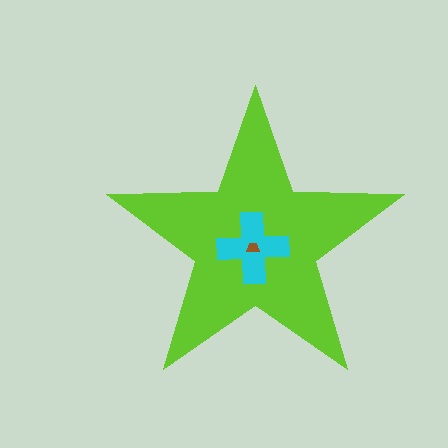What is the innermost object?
The brown trapezoid.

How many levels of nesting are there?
3.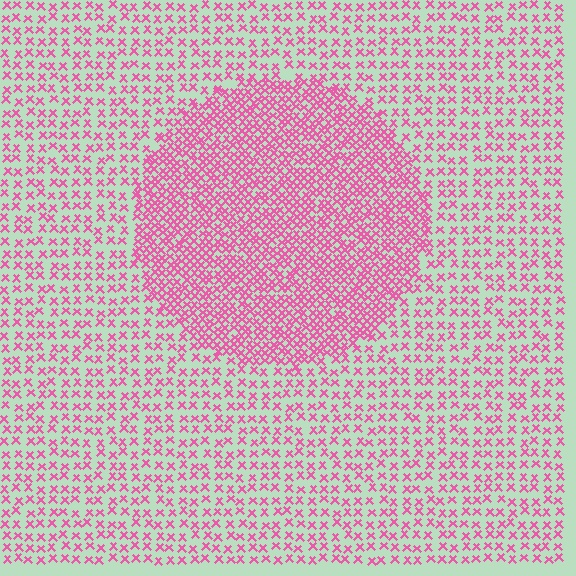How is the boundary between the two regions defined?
The boundary is defined by a change in element density (approximately 2.2x ratio). All elements are the same color, size, and shape.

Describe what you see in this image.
The image contains small pink elements arranged at two different densities. A circle-shaped region is visible where the elements are more densely packed than the surrounding area.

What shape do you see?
I see a circle.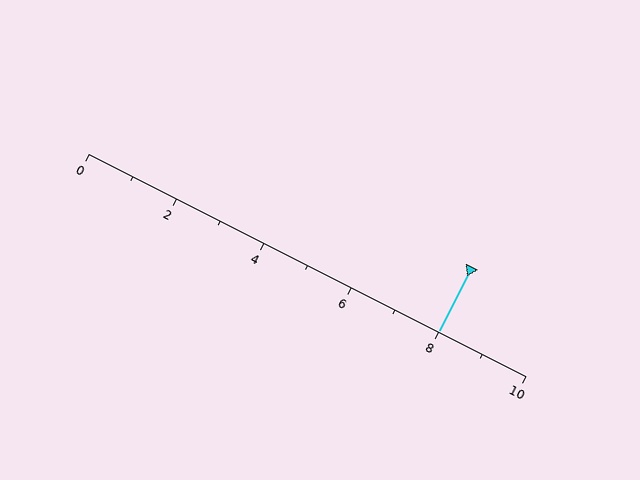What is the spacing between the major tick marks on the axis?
The major ticks are spaced 2 apart.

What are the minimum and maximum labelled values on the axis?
The axis runs from 0 to 10.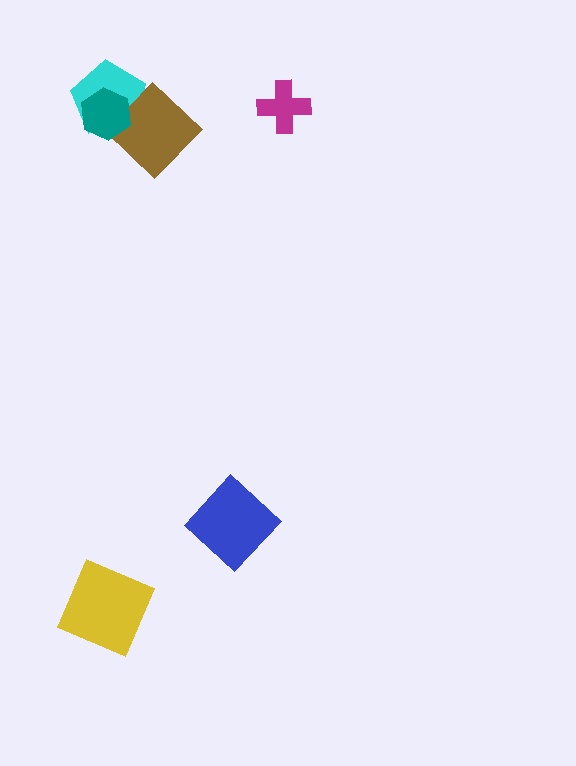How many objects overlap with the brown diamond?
2 objects overlap with the brown diamond.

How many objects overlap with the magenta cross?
0 objects overlap with the magenta cross.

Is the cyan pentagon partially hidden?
Yes, it is partially covered by another shape.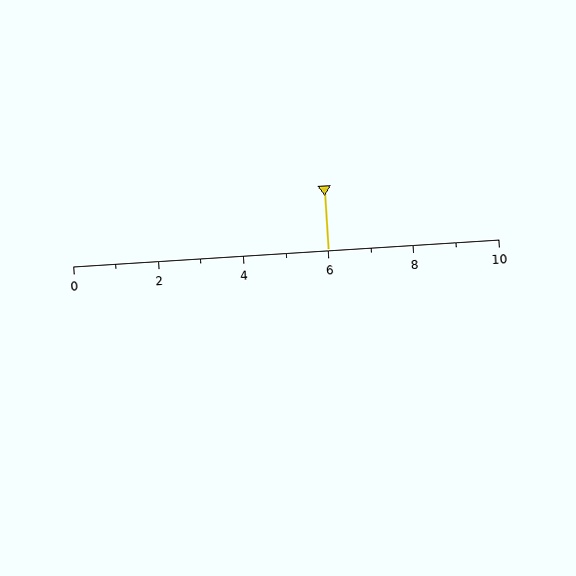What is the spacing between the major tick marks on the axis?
The major ticks are spaced 2 apart.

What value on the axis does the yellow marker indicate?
The marker indicates approximately 6.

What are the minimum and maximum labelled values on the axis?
The axis runs from 0 to 10.